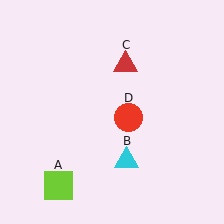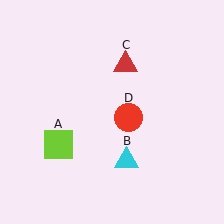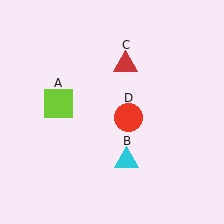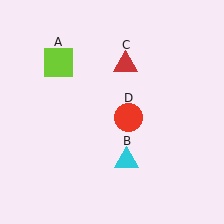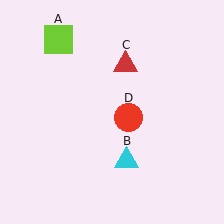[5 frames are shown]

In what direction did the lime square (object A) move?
The lime square (object A) moved up.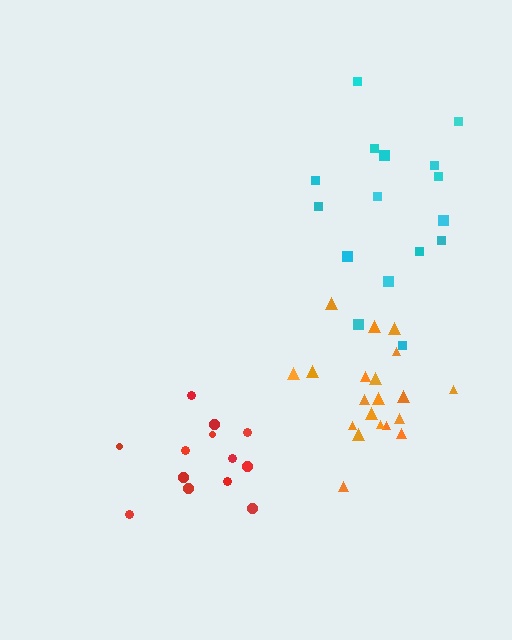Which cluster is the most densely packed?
Orange.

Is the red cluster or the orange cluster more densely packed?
Orange.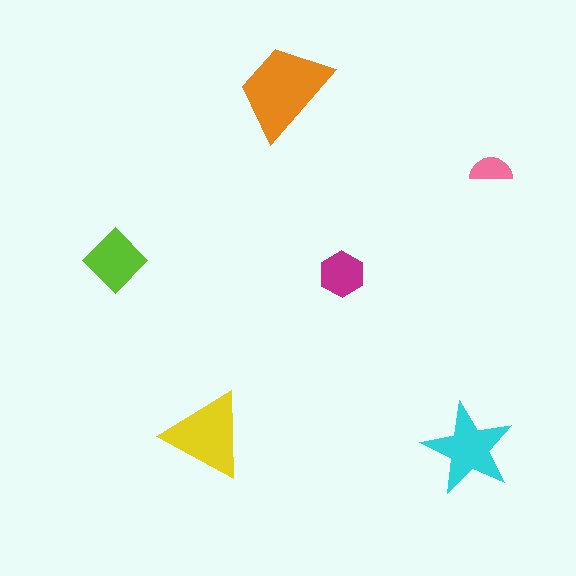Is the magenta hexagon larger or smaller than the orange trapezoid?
Smaller.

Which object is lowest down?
The cyan star is bottommost.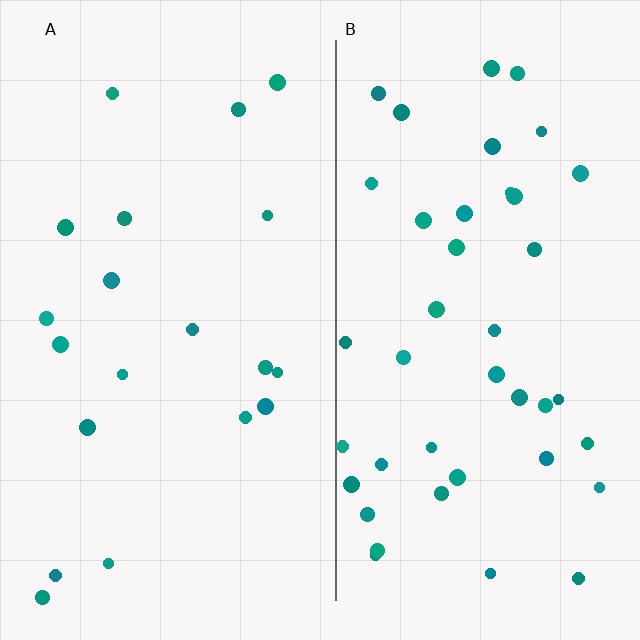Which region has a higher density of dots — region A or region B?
B (the right).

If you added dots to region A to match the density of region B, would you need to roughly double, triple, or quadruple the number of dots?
Approximately double.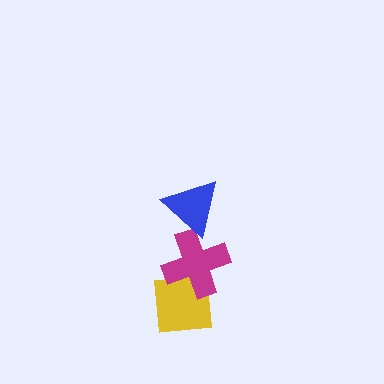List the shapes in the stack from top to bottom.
From top to bottom: the blue triangle, the magenta cross, the yellow square.